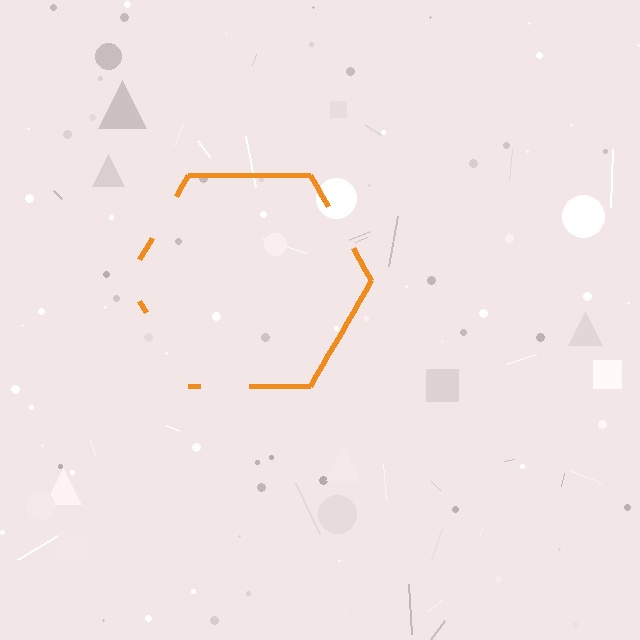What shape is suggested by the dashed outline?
The dashed outline suggests a hexagon.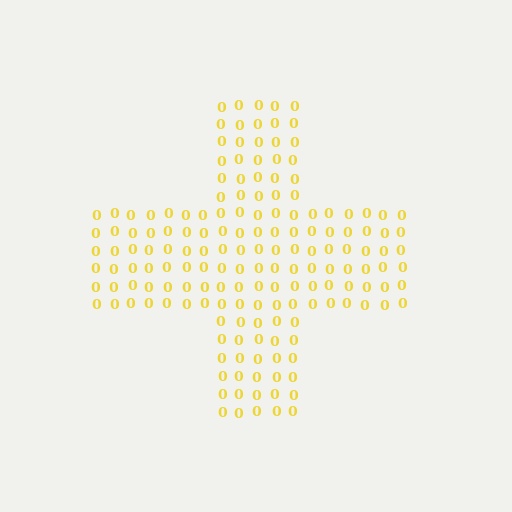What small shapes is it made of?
It is made of small digit 0's.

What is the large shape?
The large shape is a cross.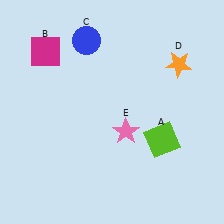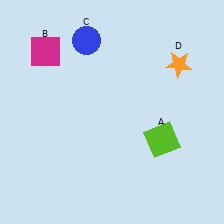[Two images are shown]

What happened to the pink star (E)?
The pink star (E) was removed in Image 2. It was in the bottom-right area of Image 1.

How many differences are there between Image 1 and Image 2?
There is 1 difference between the two images.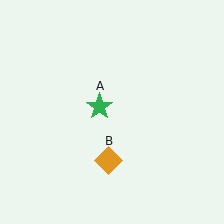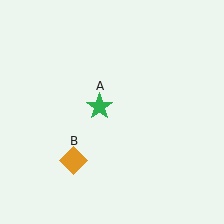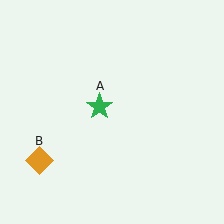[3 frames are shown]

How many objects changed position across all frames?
1 object changed position: orange diamond (object B).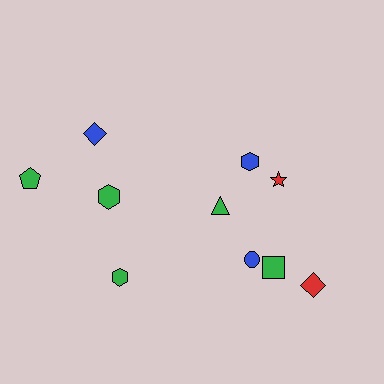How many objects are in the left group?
There are 4 objects.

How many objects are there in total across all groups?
There are 10 objects.